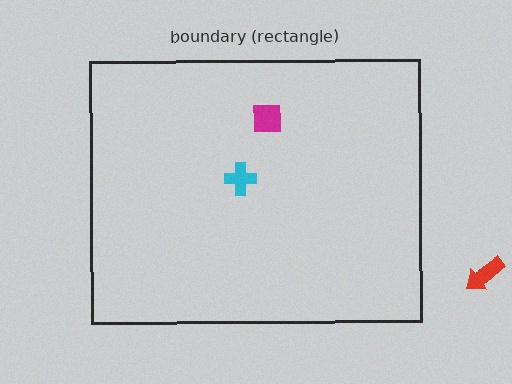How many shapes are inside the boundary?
2 inside, 1 outside.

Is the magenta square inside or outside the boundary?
Inside.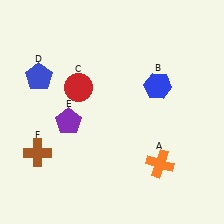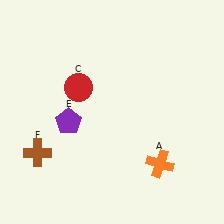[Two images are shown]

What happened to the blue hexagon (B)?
The blue hexagon (B) was removed in Image 2. It was in the top-right area of Image 1.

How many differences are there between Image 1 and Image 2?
There are 2 differences between the two images.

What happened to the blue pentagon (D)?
The blue pentagon (D) was removed in Image 2. It was in the top-left area of Image 1.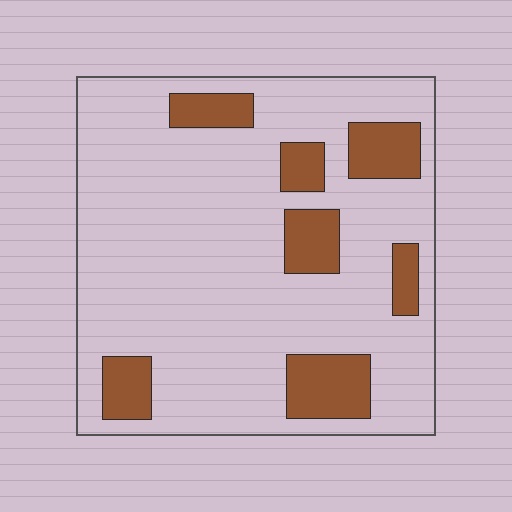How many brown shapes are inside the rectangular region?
7.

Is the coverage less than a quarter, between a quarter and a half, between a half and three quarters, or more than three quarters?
Less than a quarter.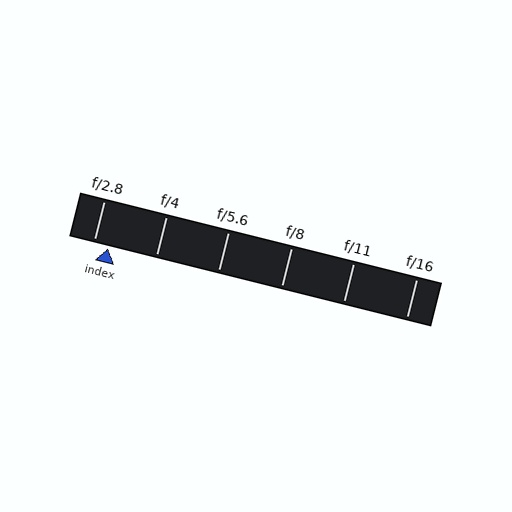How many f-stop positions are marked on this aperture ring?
There are 6 f-stop positions marked.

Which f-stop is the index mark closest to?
The index mark is closest to f/2.8.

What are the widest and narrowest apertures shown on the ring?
The widest aperture shown is f/2.8 and the narrowest is f/16.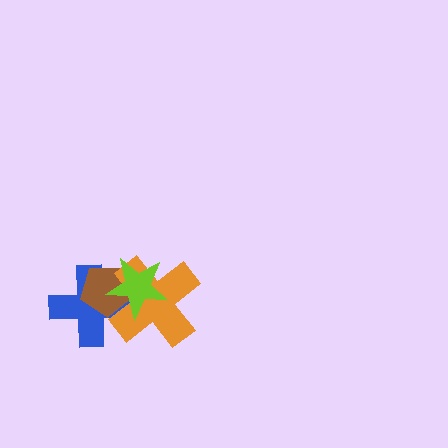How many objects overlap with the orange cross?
3 objects overlap with the orange cross.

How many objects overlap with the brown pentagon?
3 objects overlap with the brown pentagon.